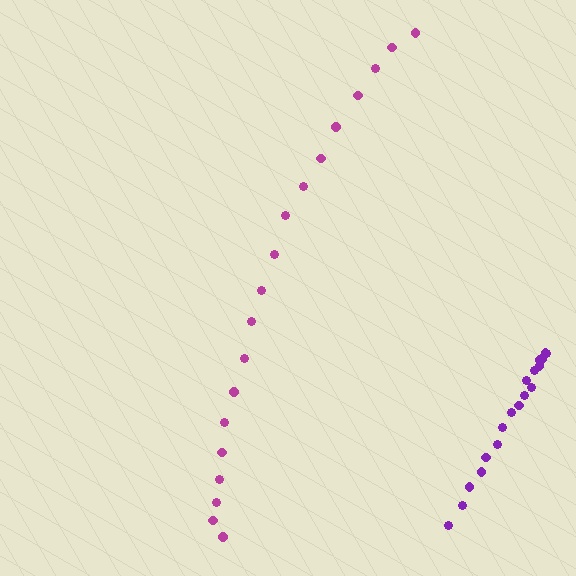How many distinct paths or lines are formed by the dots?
There are 2 distinct paths.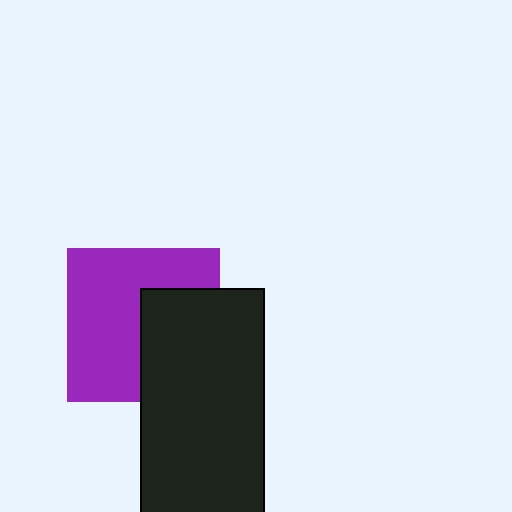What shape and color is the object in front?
The object in front is a black rectangle.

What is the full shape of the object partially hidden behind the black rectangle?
The partially hidden object is a purple square.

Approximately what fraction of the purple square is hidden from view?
Roughly 39% of the purple square is hidden behind the black rectangle.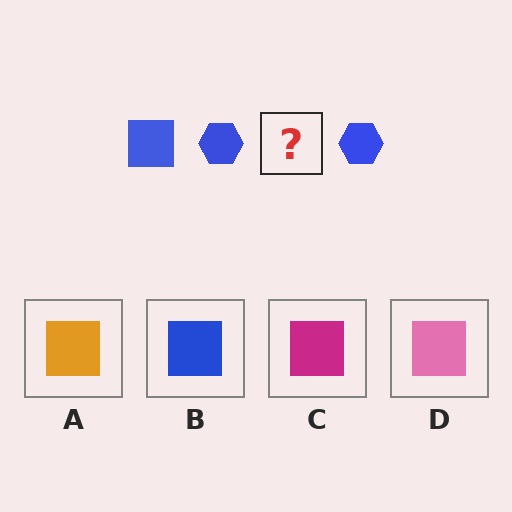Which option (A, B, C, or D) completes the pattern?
B.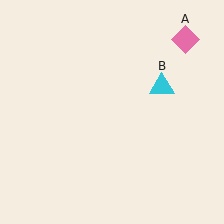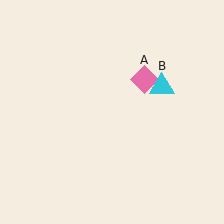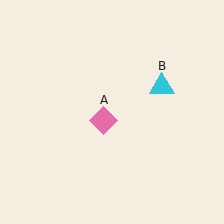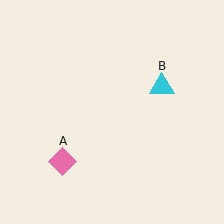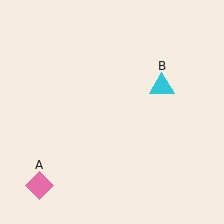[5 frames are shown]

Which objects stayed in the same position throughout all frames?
Cyan triangle (object B) remained stationary.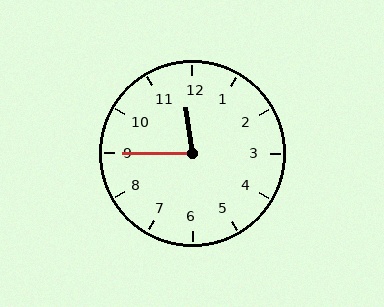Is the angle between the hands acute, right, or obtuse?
It is acute.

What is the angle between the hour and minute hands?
Approximately 82 degrees.